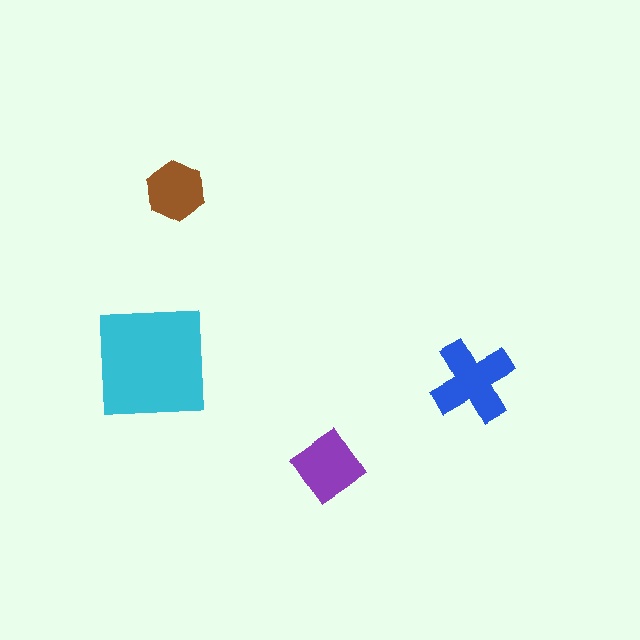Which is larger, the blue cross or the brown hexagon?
The blue cross.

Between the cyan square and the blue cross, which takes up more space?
The cyan square.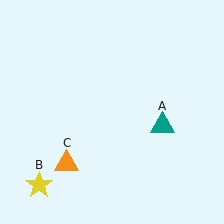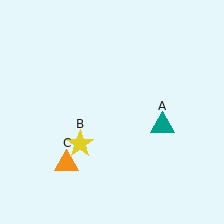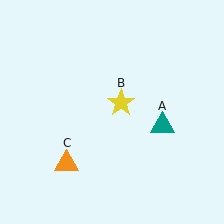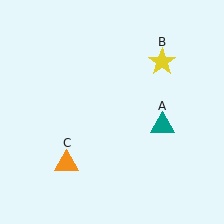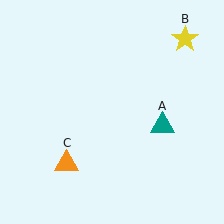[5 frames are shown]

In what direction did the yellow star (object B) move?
The yellow star (object B) moved up and to the right.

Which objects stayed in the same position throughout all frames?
Teal triangle (object A) and orange triangle (object C) remained stationary.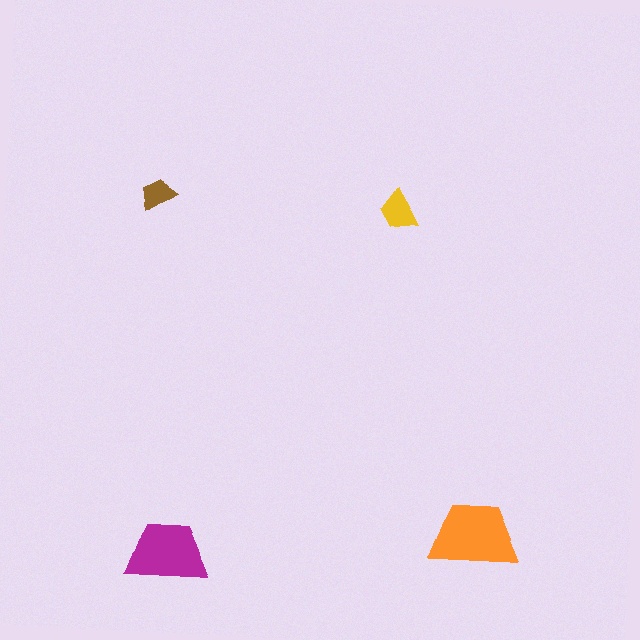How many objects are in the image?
There are 4 objects in the image.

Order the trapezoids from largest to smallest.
the orange one, the magenta one, the yellow one, the brown one.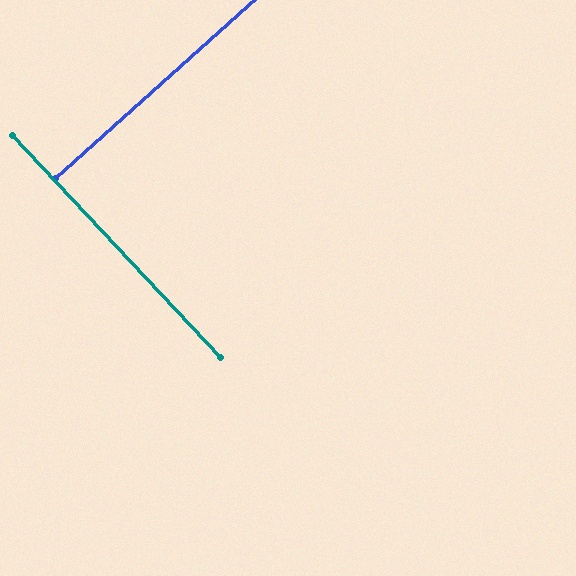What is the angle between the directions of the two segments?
Approximately 89 degrees.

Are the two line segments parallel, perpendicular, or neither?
Perpendicular — they meet at approximately 89°.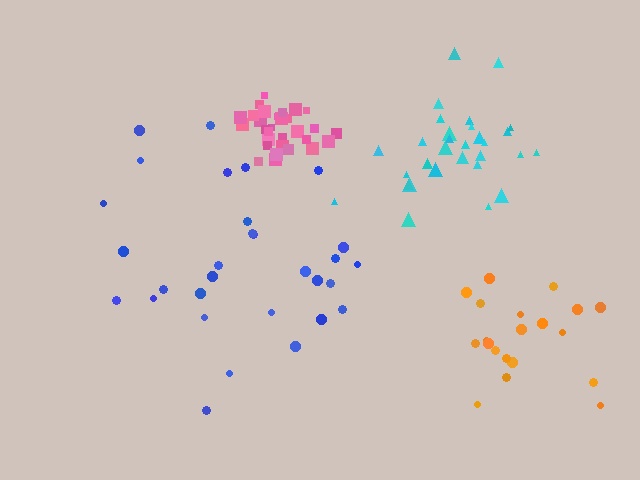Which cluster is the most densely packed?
Pink.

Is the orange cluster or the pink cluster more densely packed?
Pink.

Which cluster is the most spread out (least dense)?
Blue.